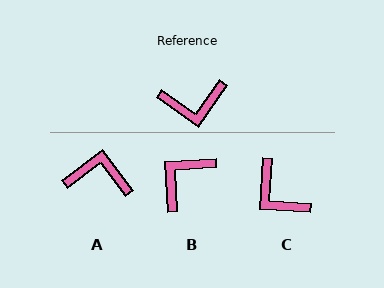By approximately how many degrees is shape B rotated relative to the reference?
Approximately 141 degrees clockwise.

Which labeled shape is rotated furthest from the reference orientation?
A, about 163 degrees away.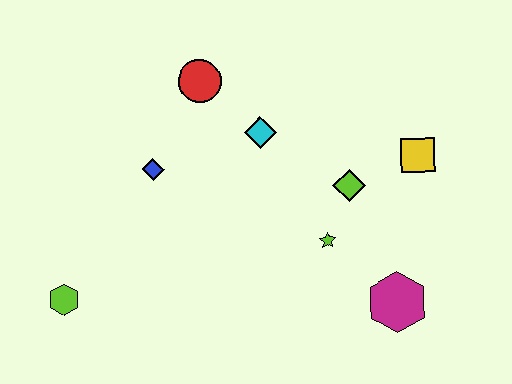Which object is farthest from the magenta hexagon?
The lime hexagon is farthest from the magenta hexagon.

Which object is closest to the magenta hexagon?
The lime star is closest to the magenta hexagon.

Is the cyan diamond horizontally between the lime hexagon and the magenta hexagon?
Yes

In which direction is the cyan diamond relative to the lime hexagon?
The cyan diamond is to the right of the lime hexagon.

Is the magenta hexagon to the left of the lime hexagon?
No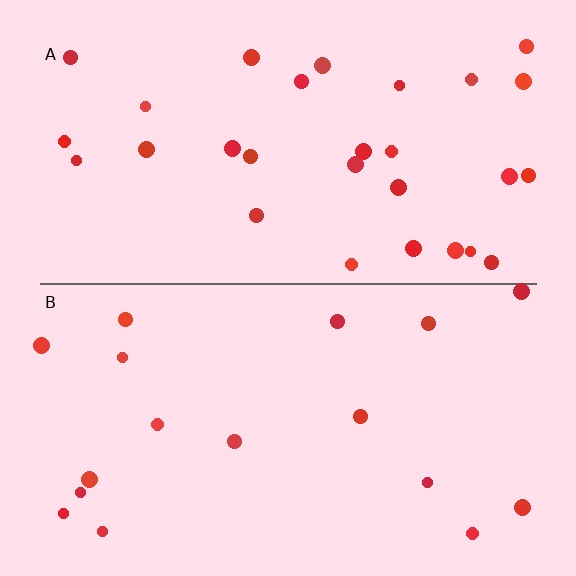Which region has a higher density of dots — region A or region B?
A (the top).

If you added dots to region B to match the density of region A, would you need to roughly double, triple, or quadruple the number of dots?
Approximately double.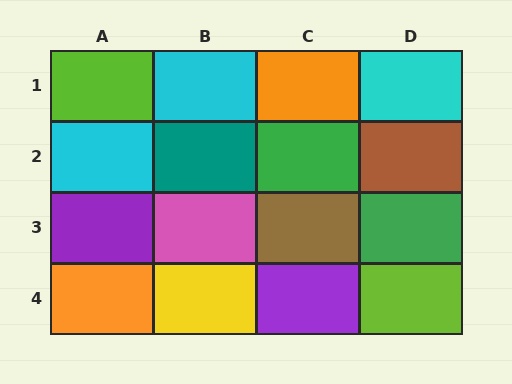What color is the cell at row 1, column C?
Orange.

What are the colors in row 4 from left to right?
Orange, yellow, purple, lime.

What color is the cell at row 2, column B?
Teal.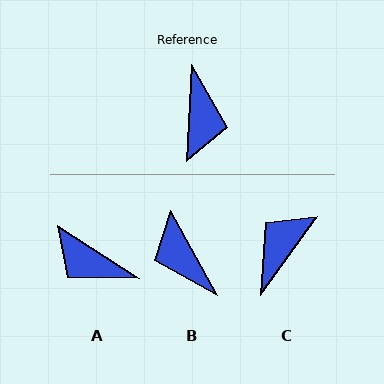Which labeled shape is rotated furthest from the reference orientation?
B, about 148 degrees away.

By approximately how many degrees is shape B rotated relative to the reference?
Approximately 148 degrees clockwise.